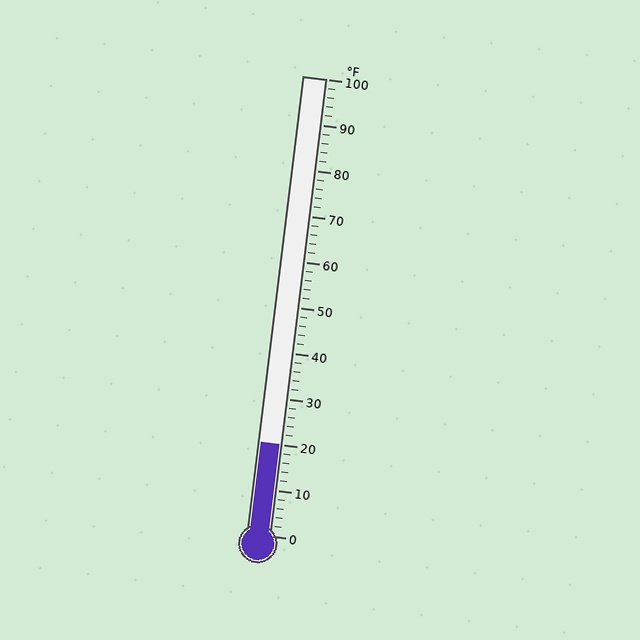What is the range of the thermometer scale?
The thermometer scale ranges from 0°F to 100°F.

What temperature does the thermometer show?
The thermometer shows approximately 20°F.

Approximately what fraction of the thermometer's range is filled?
The thermometer is filled to approximately 20% of its range.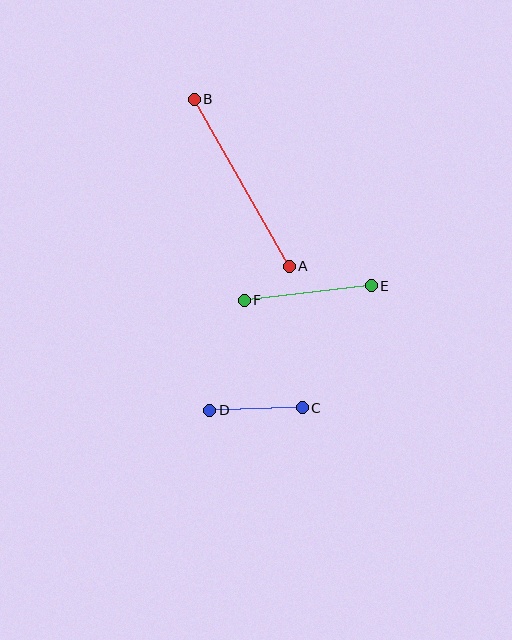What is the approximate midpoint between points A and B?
The midpoint is at approximately (242, 183) pixels.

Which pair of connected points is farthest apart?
Points A and B are farthest apart.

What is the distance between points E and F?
The distance is approximately 128 pixels.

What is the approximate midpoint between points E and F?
The midpoint is at approximately (308, 293) pixels.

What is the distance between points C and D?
The distance is approximately 93 pixels.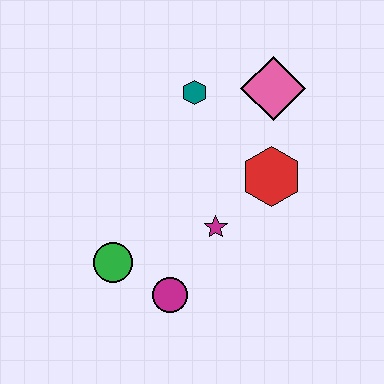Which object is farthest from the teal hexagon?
The magenta circle is farthest from the teal hexagon.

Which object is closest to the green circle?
The magenta circle is closest to the green circle.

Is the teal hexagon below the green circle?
No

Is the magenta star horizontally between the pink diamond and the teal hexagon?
Yes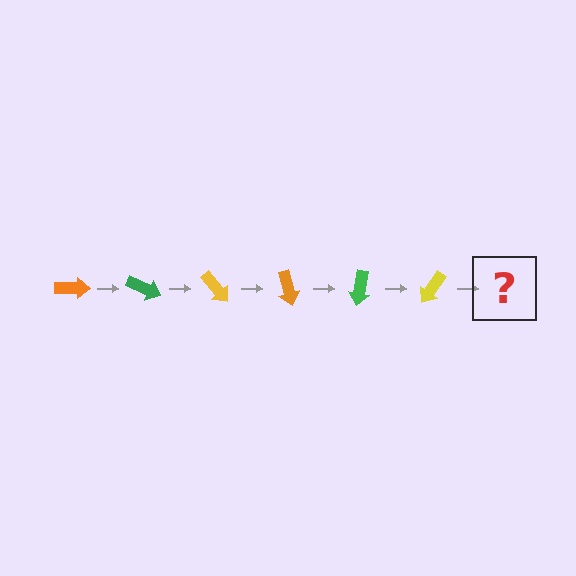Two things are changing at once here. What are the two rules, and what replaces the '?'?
The two rules are that it rotates 25 degrees each step and the color cycles through orange, green, and yellow. The '?' should be an orange arrow, rotated 150 degrees from the start.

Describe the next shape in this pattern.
It should be an orange arrow, rotated 150 degrees from the start.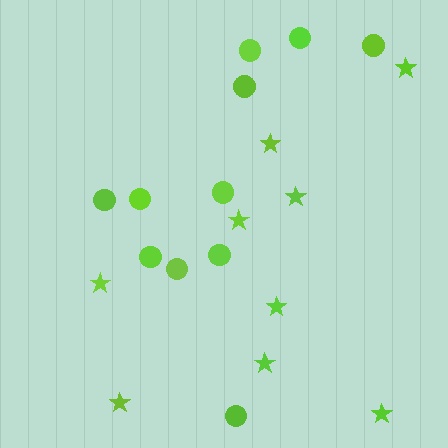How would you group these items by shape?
There are 2 groups: one group of circles (11) and one group of stars (9).